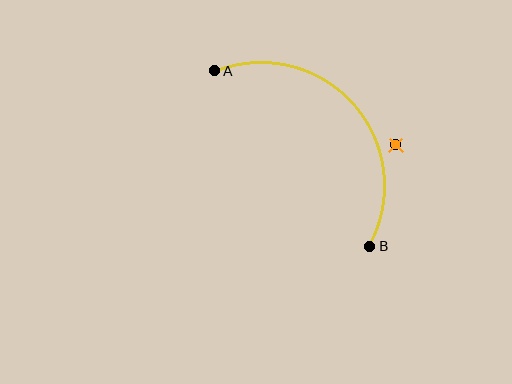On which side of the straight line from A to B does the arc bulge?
The arc bulges above and to the right of the straight line connecting A and B.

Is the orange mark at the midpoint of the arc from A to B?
No — the orange mark does not lie on the arc at all. It sits slightly outside the curve.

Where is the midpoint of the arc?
The arc midpoint is the point on the curve farthest from the straight line joining A and B. It sits above and to the right of that line.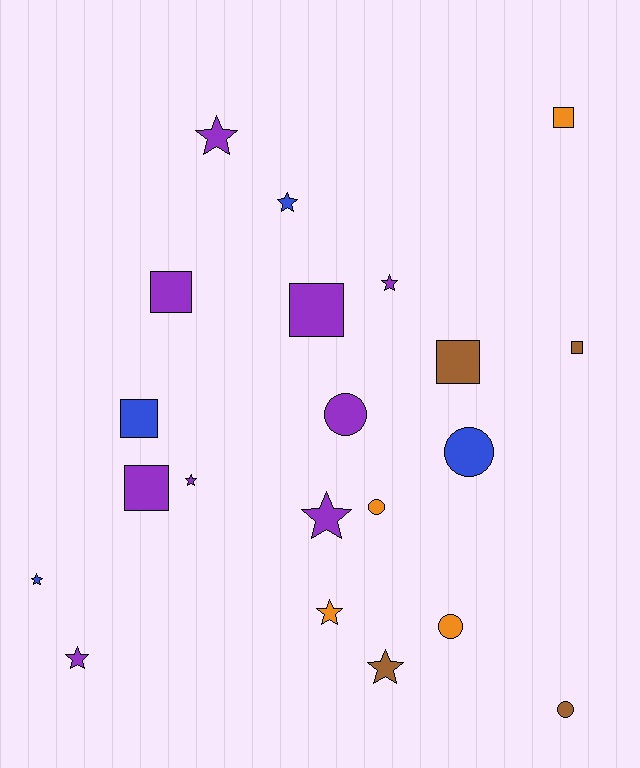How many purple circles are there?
There is 1 purple circle.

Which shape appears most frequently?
Star, with 9 objects.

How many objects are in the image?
There are 21 objects.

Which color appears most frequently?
Purple, with 9 objects.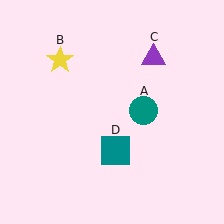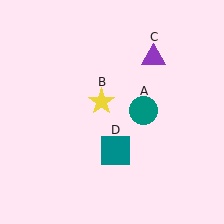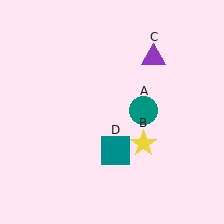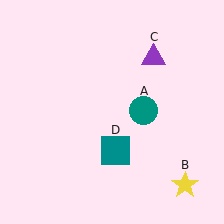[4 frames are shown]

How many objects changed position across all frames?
1 object changed position: yellow star (object B).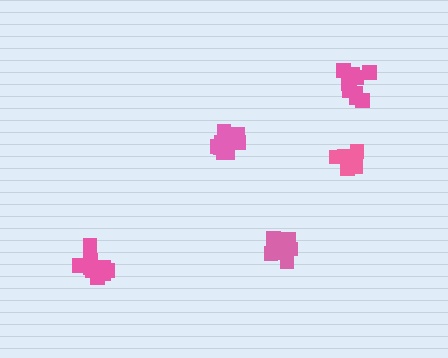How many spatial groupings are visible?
There are 5 spatial groupings.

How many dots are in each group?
Group 1: 8 dots, Group 2: 9 dots, Group 3: 10 dots, Group 4: 13 dots, Group 5: 14 dots (54 total).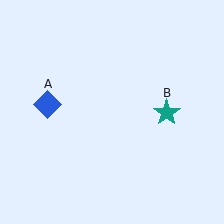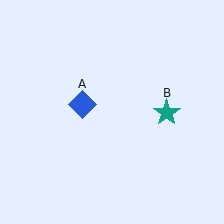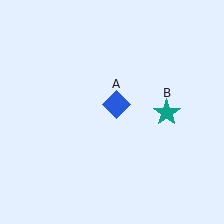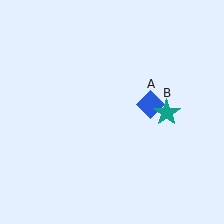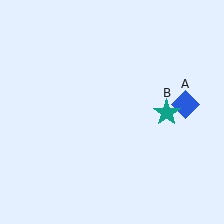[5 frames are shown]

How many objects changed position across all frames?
1 object changed position: blue diamond (object A).